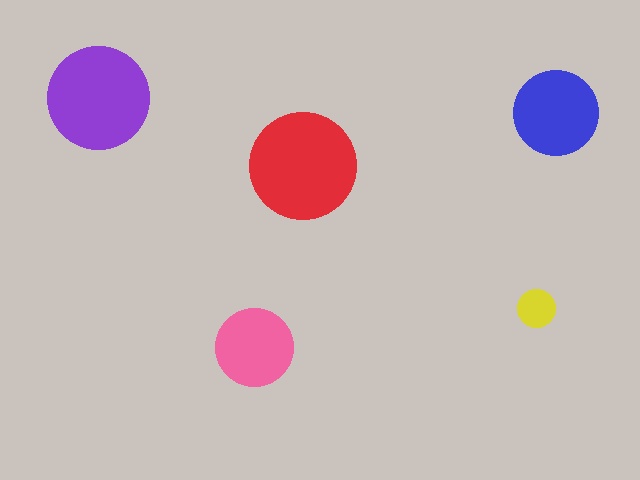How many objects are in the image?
There are 5 objects in the image.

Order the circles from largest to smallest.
the red one, the purple one, the blue one, the pink one, the yellow one.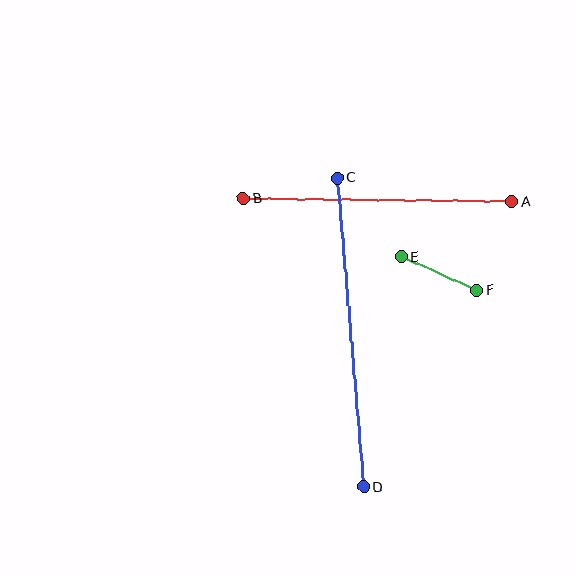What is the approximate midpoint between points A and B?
The midpoint is at approximately (377, 200) pixels.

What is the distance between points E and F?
The distance is approximately 83 pixels.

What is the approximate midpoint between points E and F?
The midpoint is at approximately (439, 273) pixels.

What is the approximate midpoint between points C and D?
The midpoint is at approximately (351, 332) pixels.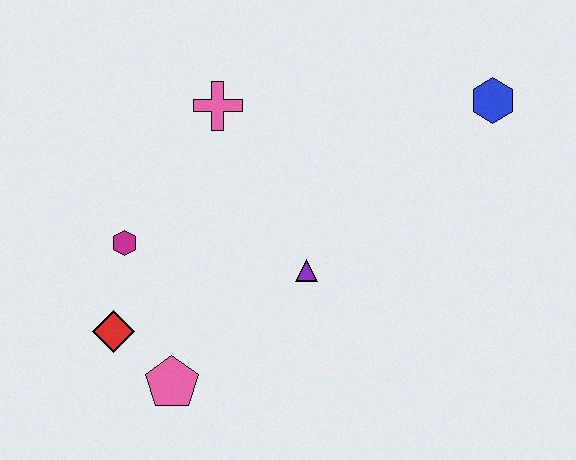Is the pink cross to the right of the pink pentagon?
Yes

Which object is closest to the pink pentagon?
The red diamond is closest to the pink pentagon.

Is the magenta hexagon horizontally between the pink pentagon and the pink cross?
No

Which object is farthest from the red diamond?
The blue hexagon is farthest from the red diamond.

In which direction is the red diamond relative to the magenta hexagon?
The red diamond is below the magenta hexagon.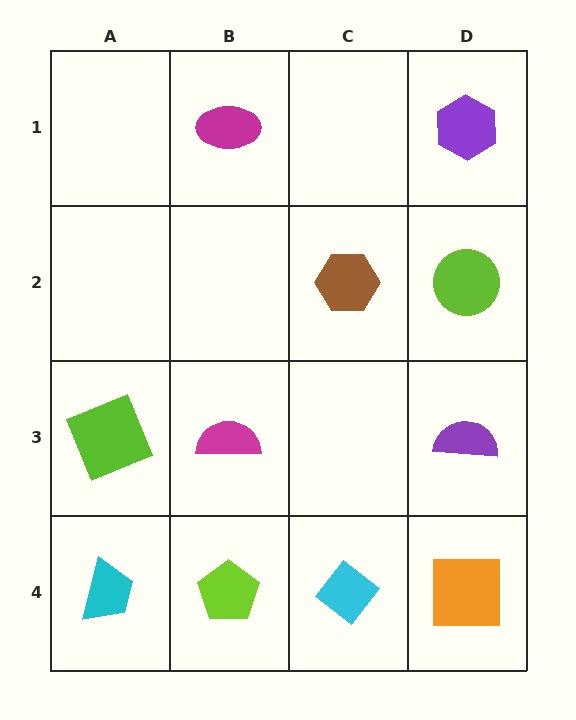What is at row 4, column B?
A lime pentagon.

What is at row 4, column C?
A cyan diamond.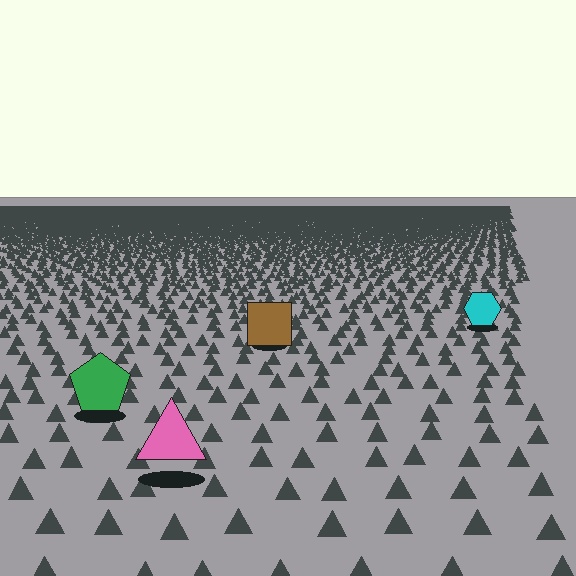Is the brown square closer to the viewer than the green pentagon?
No. The green pentagon is closer — you can tell from the texture gradient: the ground texture is coarser near it.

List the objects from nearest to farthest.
From nearest to farthest: the pink triangle, the green pentagon, the brown square, the cyan hexagon.